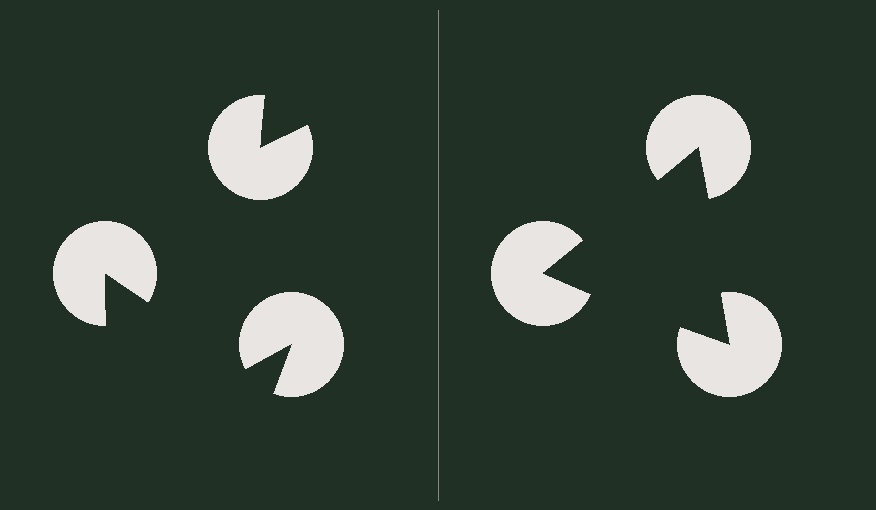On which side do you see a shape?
An illusory triangle appears on the right side. On the left side the wedge cuts are rotated, so no coherent shape forms.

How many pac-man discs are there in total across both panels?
6 — 3 on each side.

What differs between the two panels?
The pac-man discs are positioned identically on both sides; only the wedge orientations differ. On the right they align to a triangle; on the left they are misaligned.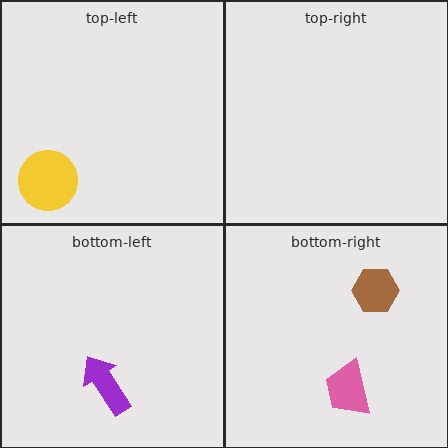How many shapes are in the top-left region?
1.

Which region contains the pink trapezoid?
The bottom-right region.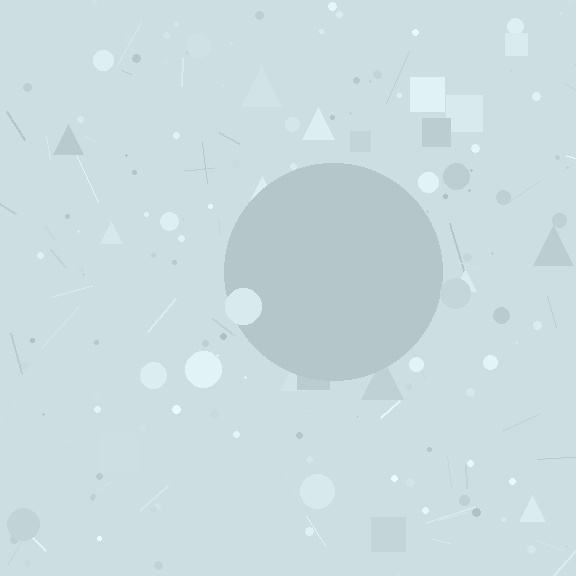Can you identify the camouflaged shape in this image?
The camouflaged shape is a circle.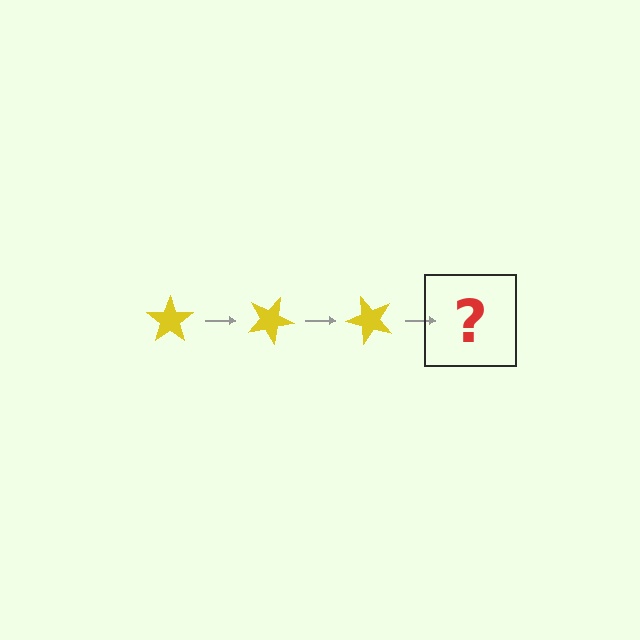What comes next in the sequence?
The next element should be a yellow star rotated 75 degrees.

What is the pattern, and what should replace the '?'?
The pattern is that the star rotates 25 degrees each step. The '?' should be a yellow star rotated 75 degrees.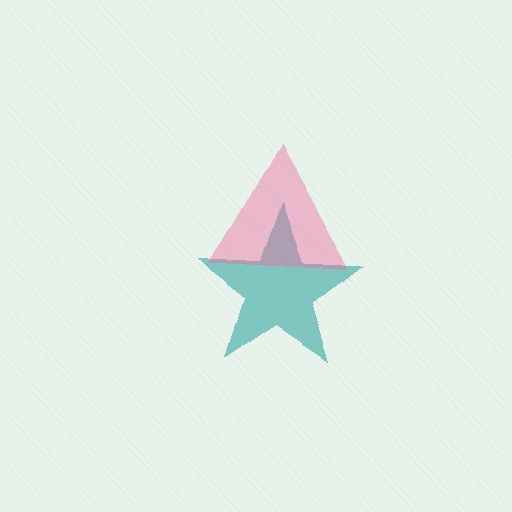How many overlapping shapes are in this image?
There are 2 overlapping shapes in the image.